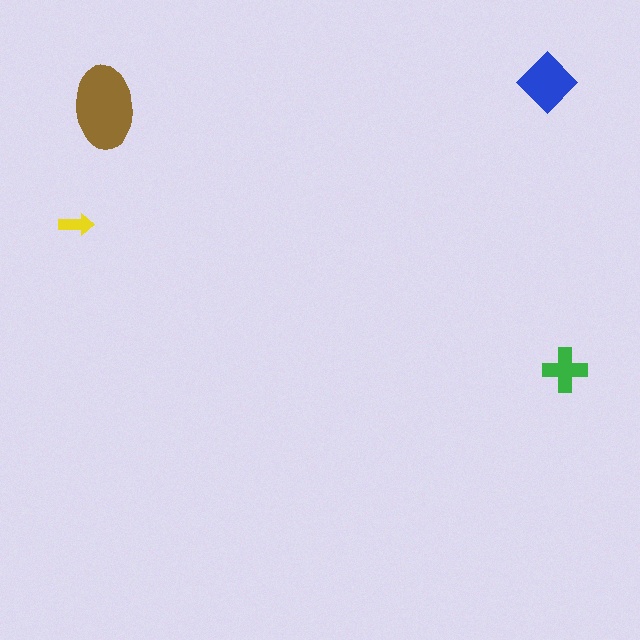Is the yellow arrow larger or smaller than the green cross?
Smaller.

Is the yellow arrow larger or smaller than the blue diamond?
Smaller.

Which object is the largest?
The brown ellipse.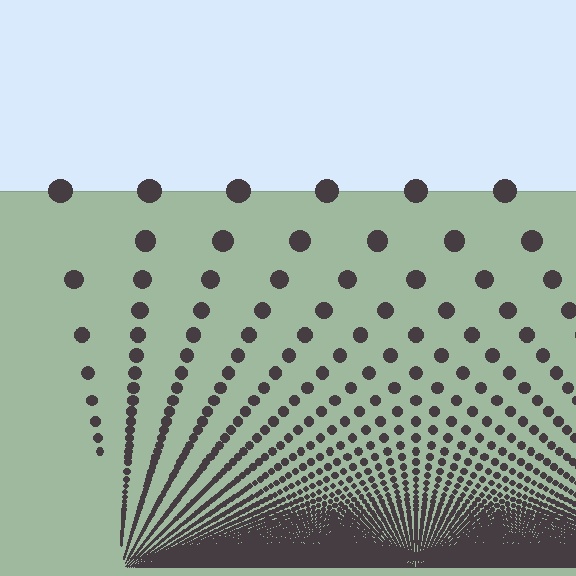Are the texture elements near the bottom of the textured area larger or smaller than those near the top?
Smaller. The gradient is inverted — elements near the bottom are smaller and denser.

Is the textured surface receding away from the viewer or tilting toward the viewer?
The surface appears to tilt toward the viewer. Texture elements get larger and sparser toward the top.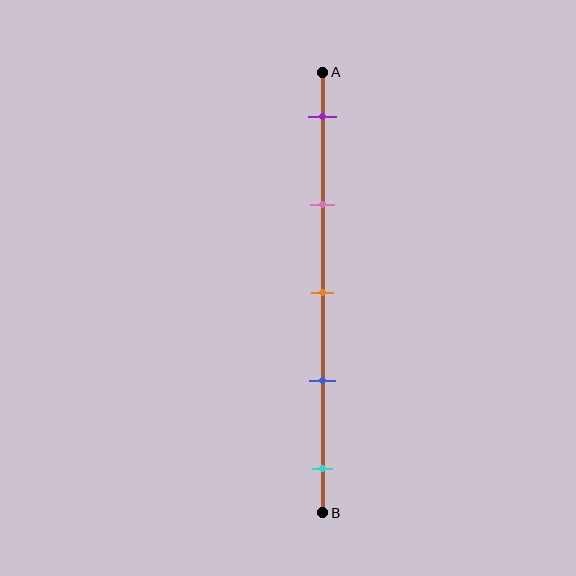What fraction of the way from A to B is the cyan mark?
The cyan mark is approximately 90% (0.9) of the way from A to B.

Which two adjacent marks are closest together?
The orange and blue marks are the closest adjacent pair.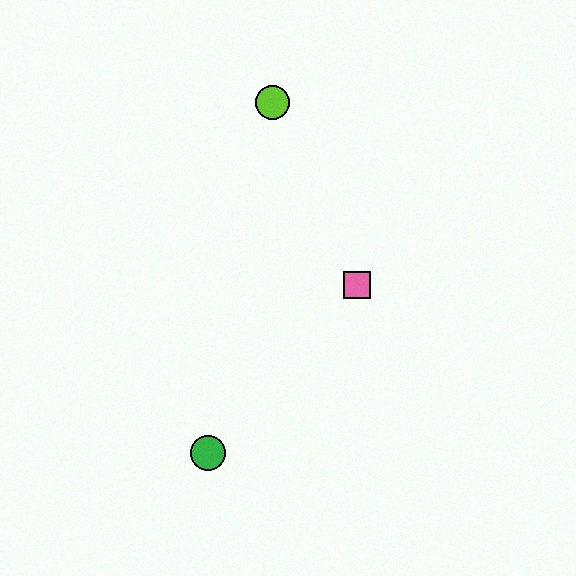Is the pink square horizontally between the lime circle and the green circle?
No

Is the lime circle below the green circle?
No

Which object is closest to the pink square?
The lime circle is closest to the pink square.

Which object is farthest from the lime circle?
The green circle is farthest from the lime circle.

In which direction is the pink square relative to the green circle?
The pink square is above the green circle.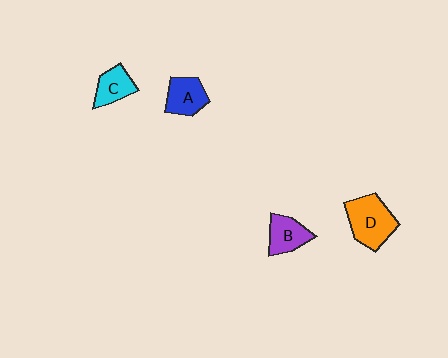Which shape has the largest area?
Shape D (orange).